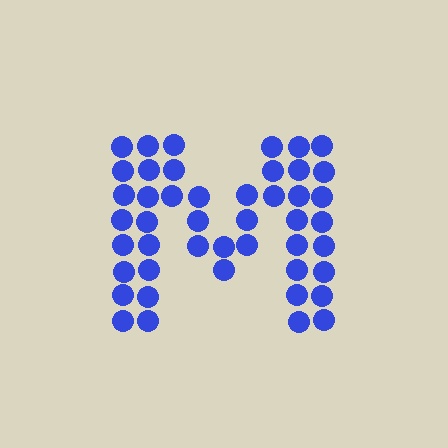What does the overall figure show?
The overall figure shows the letter M.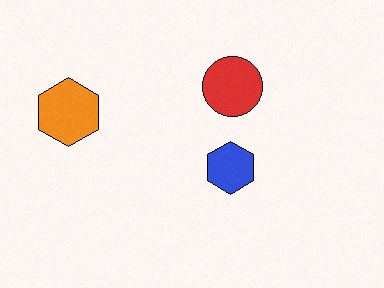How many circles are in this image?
There is 1 circle.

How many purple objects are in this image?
There are no purple objects.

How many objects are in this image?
There are 3 objects.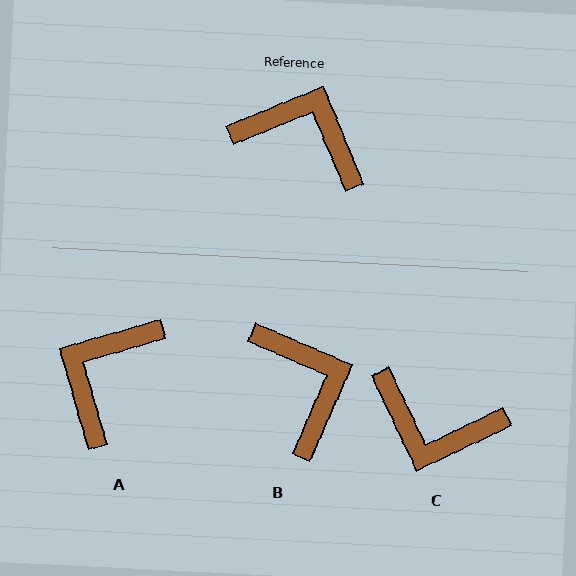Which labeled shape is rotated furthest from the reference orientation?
C, about 177 degrees away.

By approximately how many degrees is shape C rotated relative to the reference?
Approximately 177 degrees clockwise.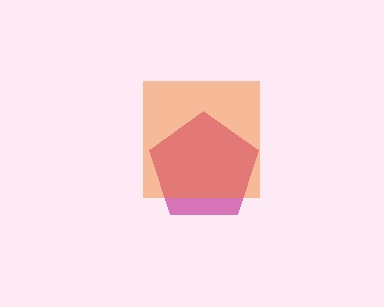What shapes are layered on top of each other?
The layered shapes are: a magenta pentagon, an orange square.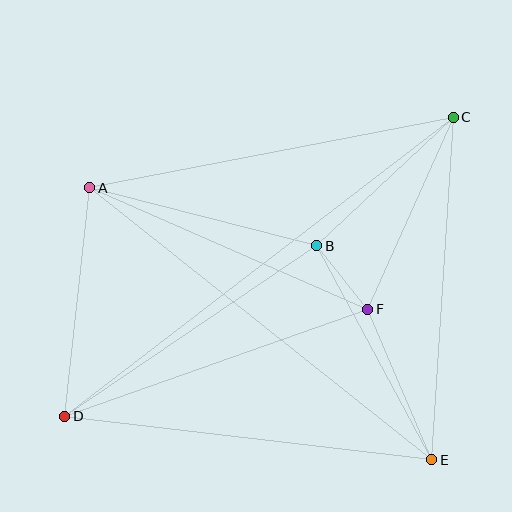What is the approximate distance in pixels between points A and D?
The distance between A and D is approximately 230 pixels.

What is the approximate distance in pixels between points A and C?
The distance between A and C is approximately 370 pixels.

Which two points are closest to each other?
Points B and F are closest to each other.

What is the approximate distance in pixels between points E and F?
The distance between E and F is approximately 164 pixels.